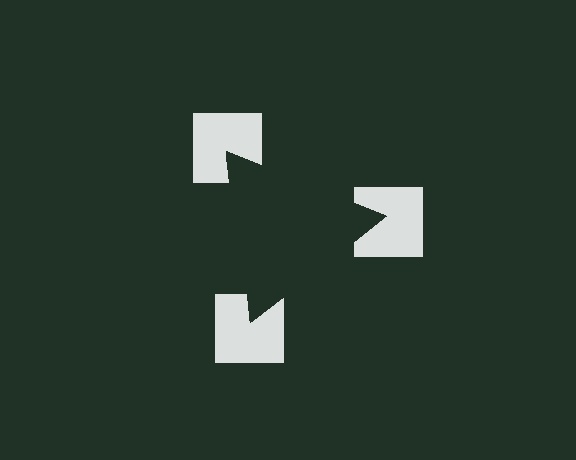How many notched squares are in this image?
There are 3 — one at each vertex of the illusory triangle.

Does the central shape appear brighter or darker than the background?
It typically appears slightly darker than the background, even though no actual brightness change is drawn.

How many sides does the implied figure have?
3 sides.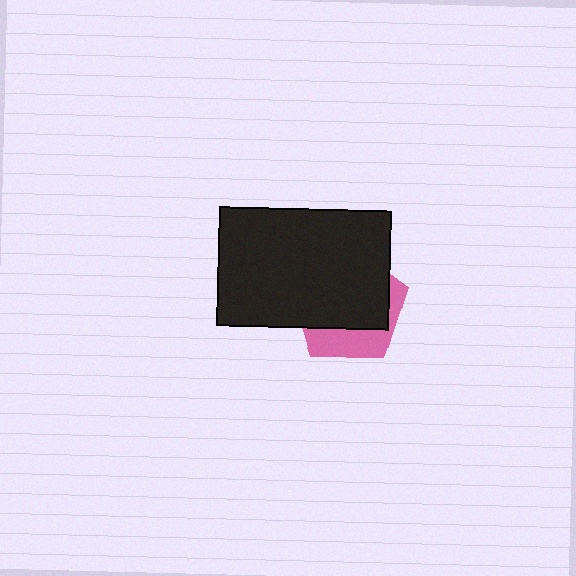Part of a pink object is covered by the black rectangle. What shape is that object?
It is a pentagon.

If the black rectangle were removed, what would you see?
You would see the complete pink pentagon.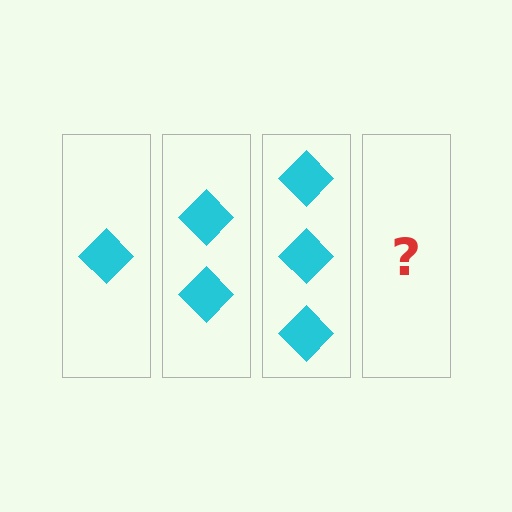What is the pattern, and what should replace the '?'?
The pattern is that each step adds one more diamond. The '?' should be 4 diamonds.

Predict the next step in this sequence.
The next step is 4 diamonds.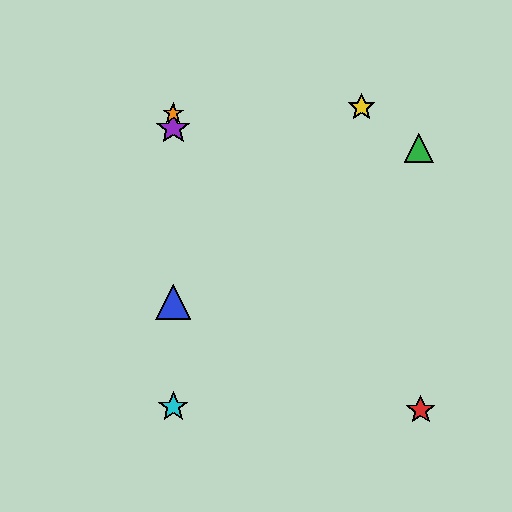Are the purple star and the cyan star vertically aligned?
Yes, both are at x≈173.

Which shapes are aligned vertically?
The blue triangle, the purple star, the orange star, the cyan star are aligned vertically.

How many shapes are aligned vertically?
4 shapes (the blue triangle, the purple star, the orange star, the cyan star) are aligned vertically.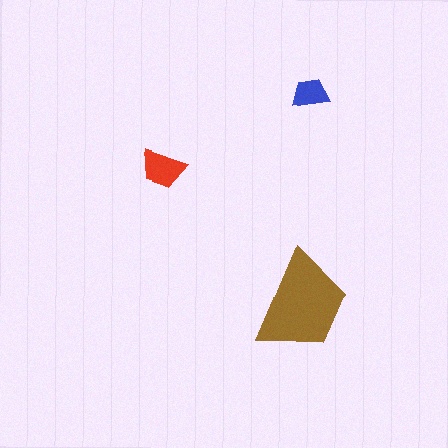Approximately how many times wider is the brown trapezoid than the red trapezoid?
About 2 times wider.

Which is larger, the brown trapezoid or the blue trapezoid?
The brown one.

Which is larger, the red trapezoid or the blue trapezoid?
The red one.